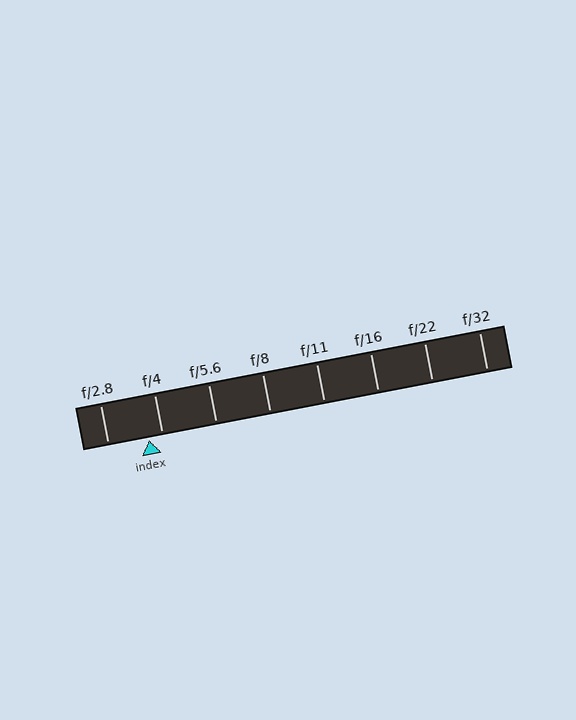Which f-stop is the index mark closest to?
The index mark is closest to f/4.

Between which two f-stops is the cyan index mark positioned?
The index mark is between f/2.8 and f/4.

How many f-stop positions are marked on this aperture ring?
There are 8 f-stop positions marked.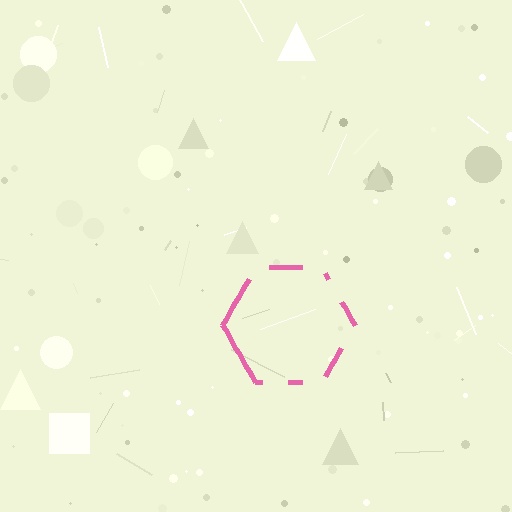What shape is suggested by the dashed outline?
The dashed outline suggests a hexagon.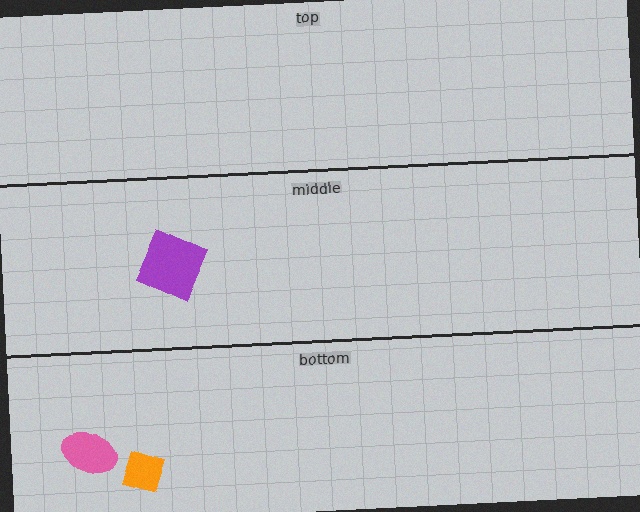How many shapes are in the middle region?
1.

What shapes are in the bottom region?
The orange diamond, the pink ellipse.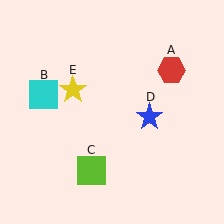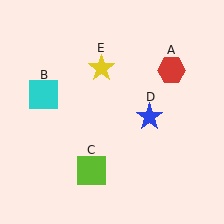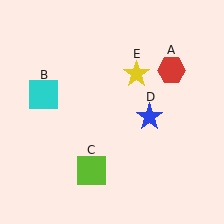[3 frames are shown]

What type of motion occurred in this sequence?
The yellow star (object E) rotated clockwise around the center of the scene.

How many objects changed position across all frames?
1 object changed position: yellow star (object E).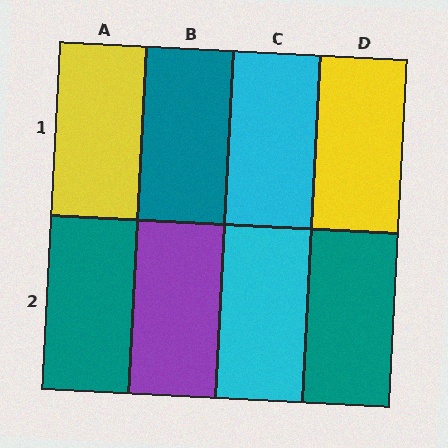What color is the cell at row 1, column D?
Yellow.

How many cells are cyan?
2 cells are cyan.